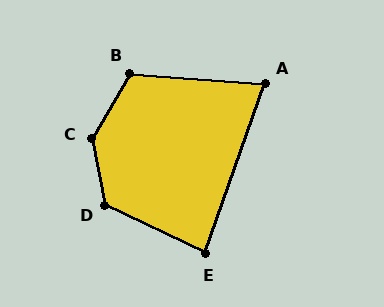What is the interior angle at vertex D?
Approximately 127 degrees (obtuse).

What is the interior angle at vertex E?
Approximately 84 degrees (acute).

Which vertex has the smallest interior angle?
A, at approximately 75 degrees.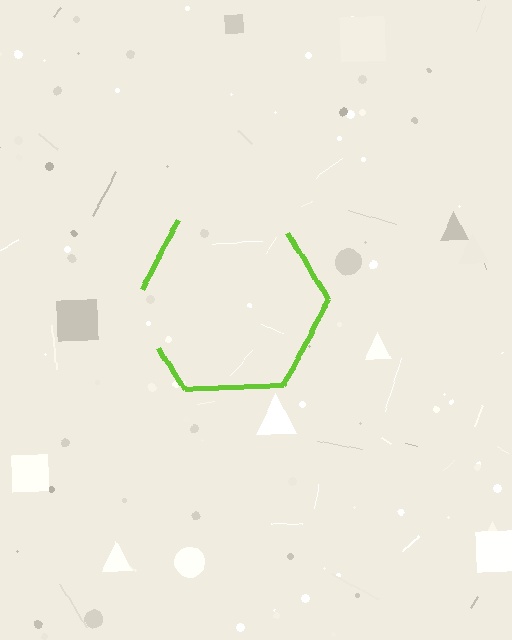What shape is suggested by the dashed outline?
The dashed outline suggests a hexagon.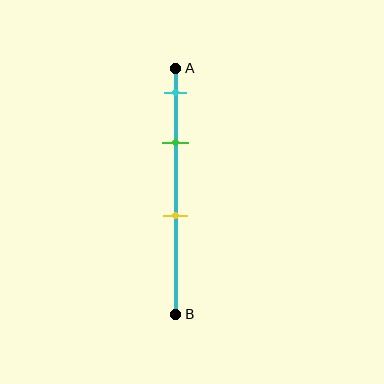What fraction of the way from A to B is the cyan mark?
The cyan mark is approximately 10% (0.1) of the way from A to B.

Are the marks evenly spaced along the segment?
No, the marks are not evenly spaced.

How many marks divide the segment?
There are 3 marks dividing the segment.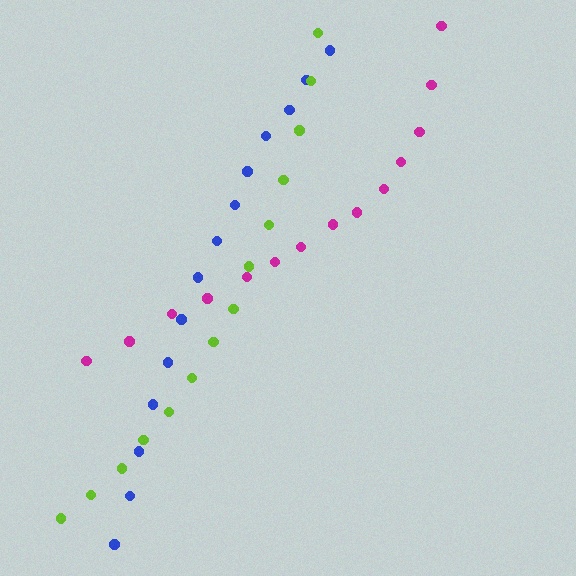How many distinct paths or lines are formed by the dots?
There are 3 distinct paths.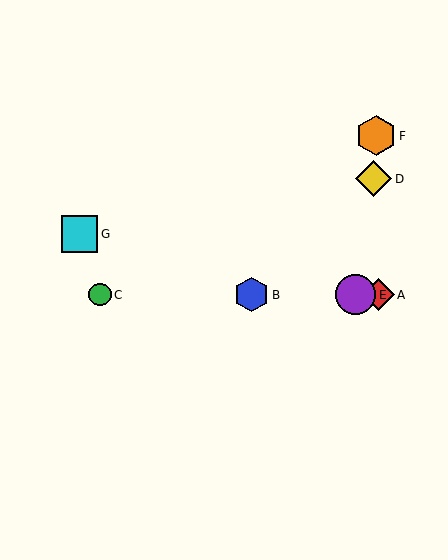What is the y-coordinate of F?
Object F is at y≈136.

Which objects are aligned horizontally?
Objects A, B, C, E are aligned horizontally.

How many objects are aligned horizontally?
4 objects (A, B, C, E) are aligned horizontally.